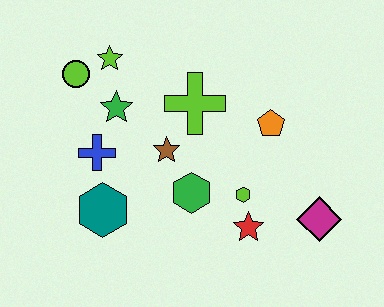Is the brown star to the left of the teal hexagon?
No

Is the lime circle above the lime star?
No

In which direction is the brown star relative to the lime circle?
The brown star is to the right of the lime circle.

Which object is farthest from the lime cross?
The magenta diamond is farthest from the lime cross.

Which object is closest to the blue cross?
The green star is closest to the blue cross.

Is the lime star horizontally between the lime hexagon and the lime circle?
Yes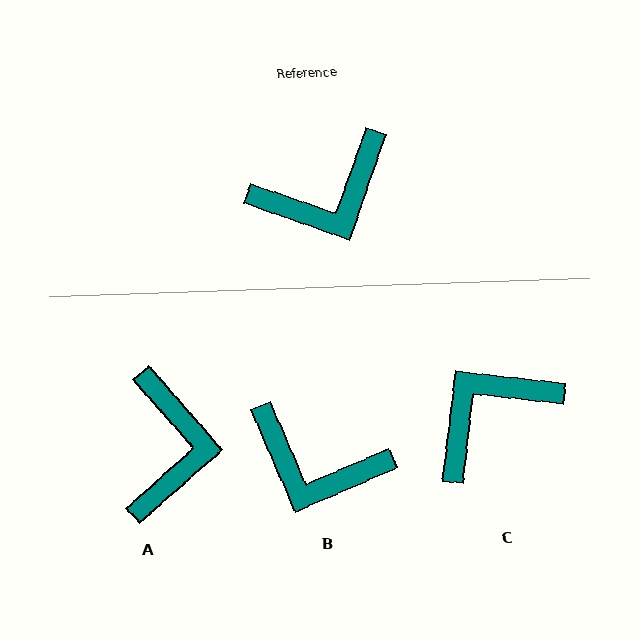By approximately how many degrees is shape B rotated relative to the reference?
Approximately 48 degrees clockwise.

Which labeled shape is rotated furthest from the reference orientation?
C, about 168 degrees away.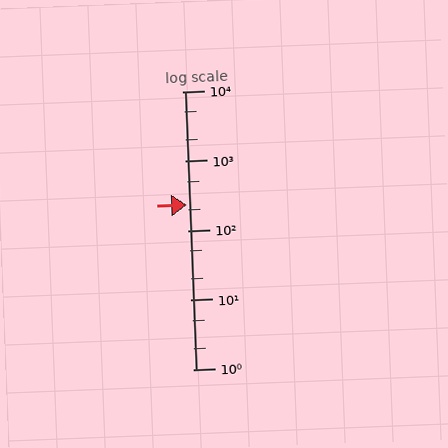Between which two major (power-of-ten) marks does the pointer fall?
The pointer is between 100 and 1000.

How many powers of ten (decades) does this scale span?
The scale spans 4 decades, from 1 to 10000.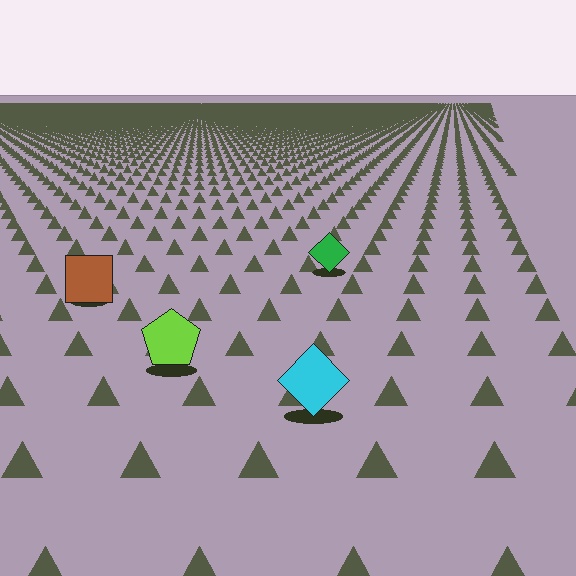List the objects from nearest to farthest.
From nearest to farthest: the cyan diamond, the lime pentagon, the brown square, the green diamond.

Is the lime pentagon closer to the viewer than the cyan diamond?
No. The cyan diamond is closer — you can tell from the texture gradient: the ground texture is coarser near it.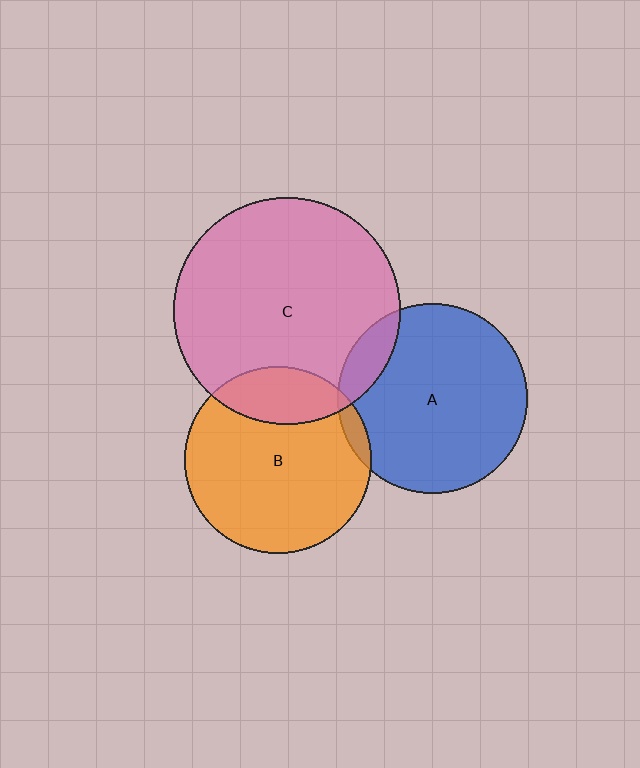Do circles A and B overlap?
Yes.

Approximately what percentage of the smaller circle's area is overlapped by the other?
Approximately 5%.